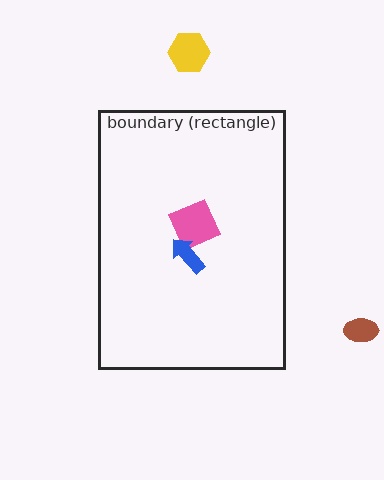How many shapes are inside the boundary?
2 inside, 2 outside.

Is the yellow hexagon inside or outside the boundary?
Outside.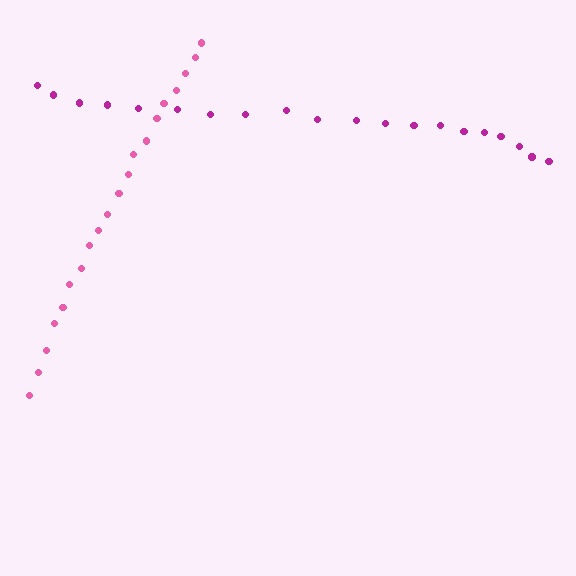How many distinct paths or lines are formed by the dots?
There are 2 distinct paths.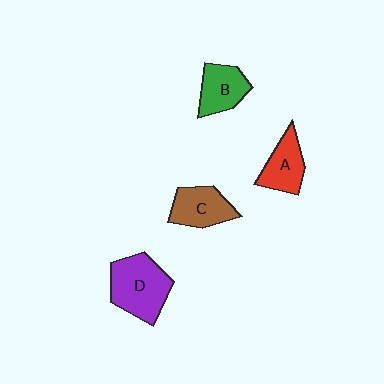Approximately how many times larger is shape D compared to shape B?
Approximately 1.5 times.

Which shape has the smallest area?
Shape A (red).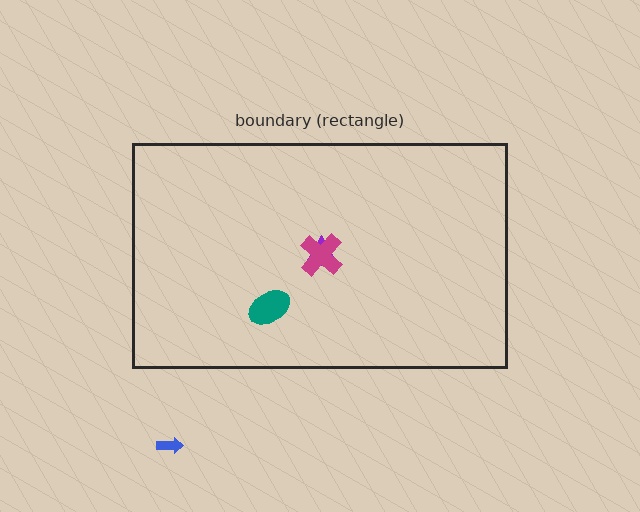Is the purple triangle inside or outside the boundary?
Inside.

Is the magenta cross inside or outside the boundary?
Inside.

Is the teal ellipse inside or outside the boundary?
Inside.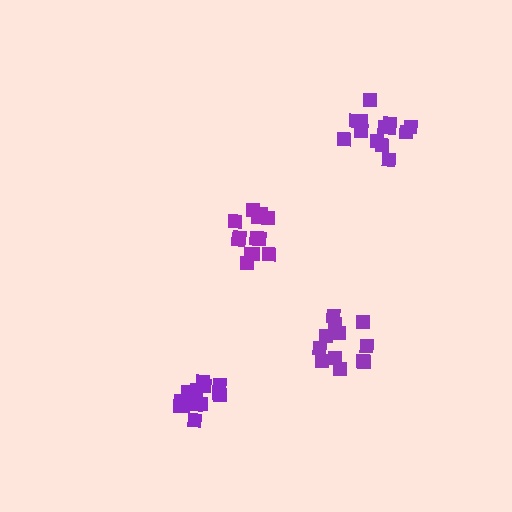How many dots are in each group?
Group 1: 12 dots, Group 2: 13 dots, Group 3: 13 dots, Group 4: 13 dots (51 total).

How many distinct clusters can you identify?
There are 4 distinct clusters.